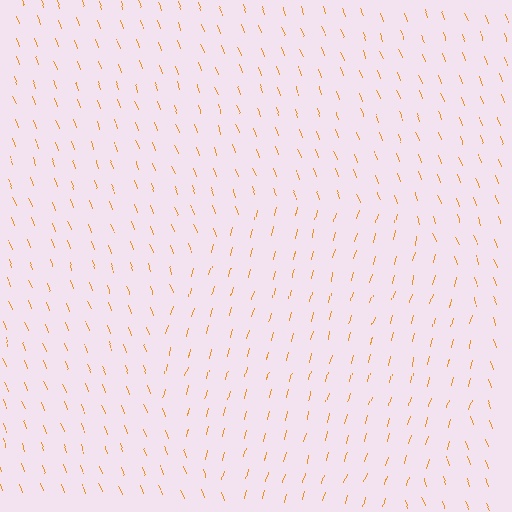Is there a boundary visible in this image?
Yes, there is a texture boundary formed by a change in line orientation.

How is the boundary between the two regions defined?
The boundary is defined purely by a change in line orientation (approximately 36 degrees difference). All lines are the same color and thickness.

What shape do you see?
I see a circle.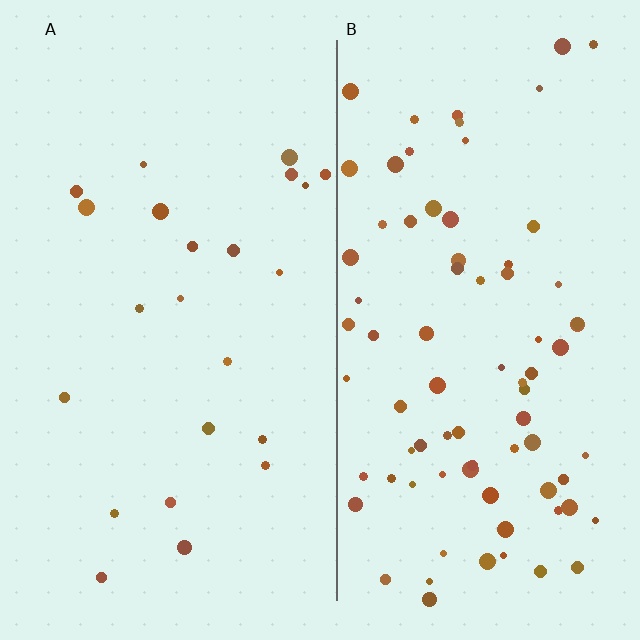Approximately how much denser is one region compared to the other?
Approximately 3.5× — region B over region A.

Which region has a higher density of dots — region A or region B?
B (the right).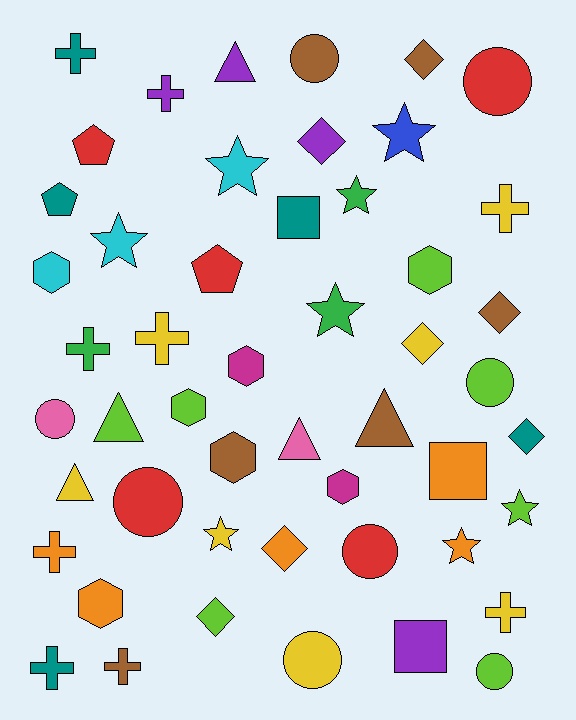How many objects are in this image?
There are 50 objects.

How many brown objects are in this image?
There are 6 brown objects.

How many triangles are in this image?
There are 5 triangles.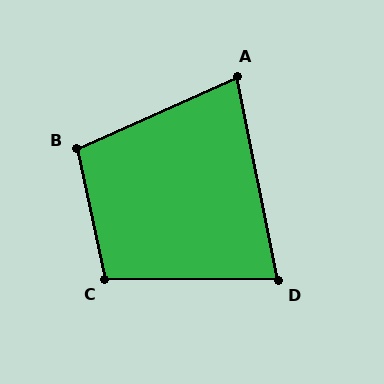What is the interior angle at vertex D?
Approximately 78 degrees (acute).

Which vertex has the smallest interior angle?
A, at approximately 78 degrees.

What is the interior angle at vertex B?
Approximately 102 degrees (obtuse).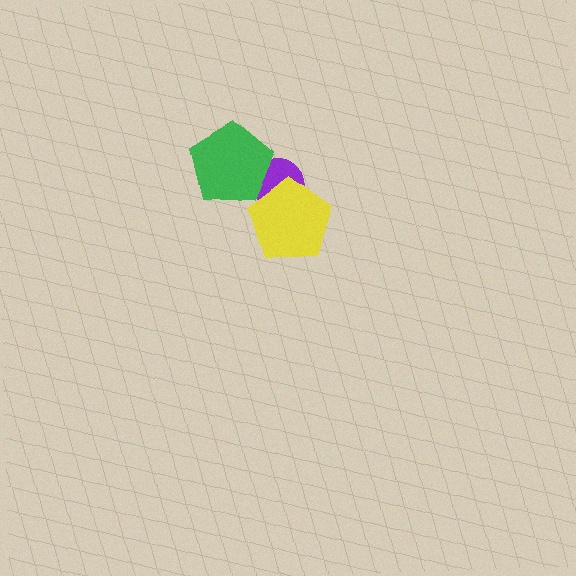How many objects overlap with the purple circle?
2 objects overlap with the purple circle.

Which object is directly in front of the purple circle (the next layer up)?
The yellow pentagon is directly in front of the purple circle.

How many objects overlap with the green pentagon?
1 object overlaps with the green pentagon.